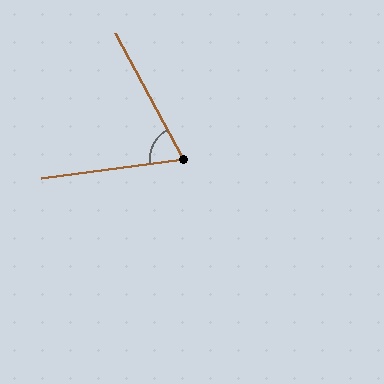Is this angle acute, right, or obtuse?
It is acute.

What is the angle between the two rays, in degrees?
Approximately 70 degrees.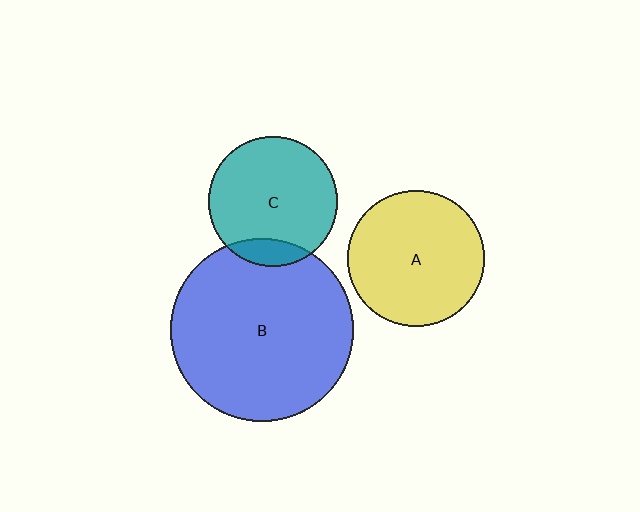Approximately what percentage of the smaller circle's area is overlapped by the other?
Approximately 15%.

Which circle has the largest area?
Circle B (blue).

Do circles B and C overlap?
Yes.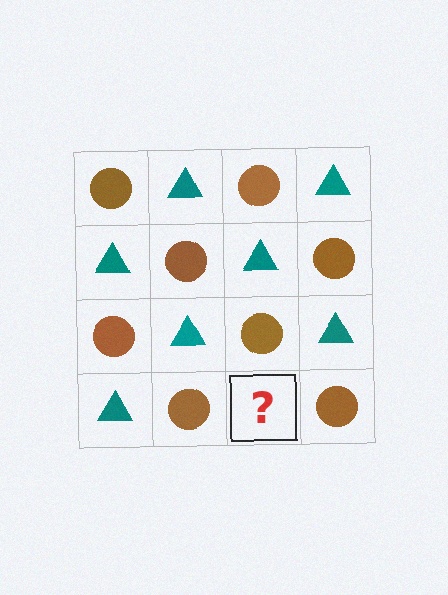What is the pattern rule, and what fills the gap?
The rule is that it alternates brown circle and teal triangle in a checkerboard pattern. The gap should be filled with a teal triangle.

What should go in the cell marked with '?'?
The missing cell should contain a teal triangle.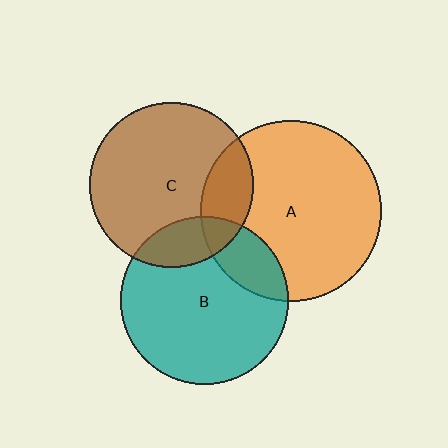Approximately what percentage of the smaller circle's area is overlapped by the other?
Approximately 15%.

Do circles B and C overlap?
Yes.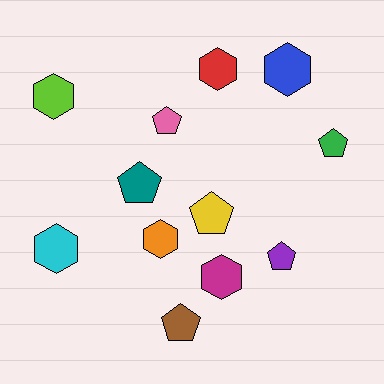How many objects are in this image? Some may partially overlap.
There are 12 objects.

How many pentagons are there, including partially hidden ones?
There are 6 pentagons.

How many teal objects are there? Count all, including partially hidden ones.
There is 1 teal object.